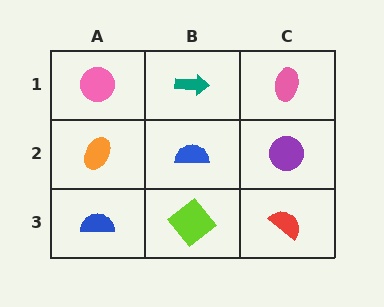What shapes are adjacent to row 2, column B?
A teal arrow (row 1, column B), a lime diamond (row 3, column B), an orange ellipse (row 2, column A), a purple circle (row 2, column C).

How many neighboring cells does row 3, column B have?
3.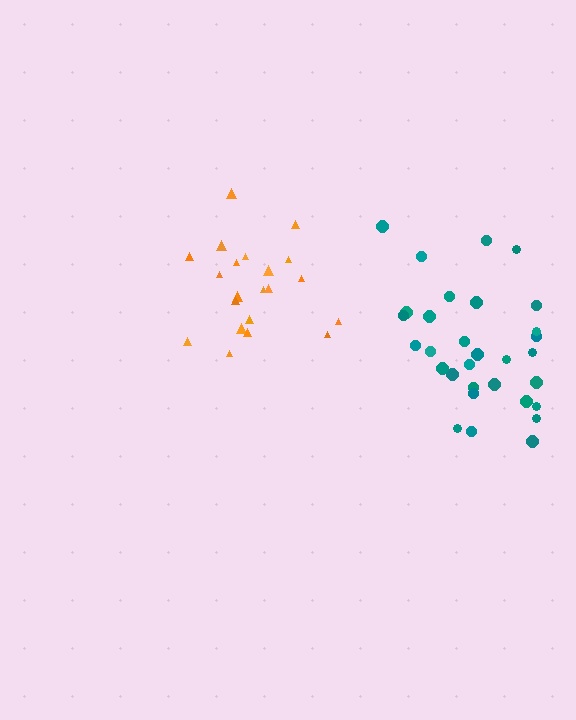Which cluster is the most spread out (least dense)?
Teal.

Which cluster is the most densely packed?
Orange.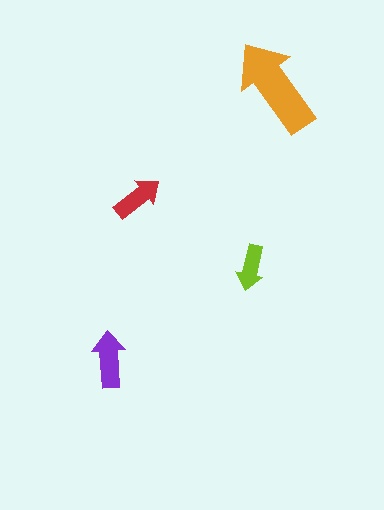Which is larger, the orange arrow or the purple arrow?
The orange one.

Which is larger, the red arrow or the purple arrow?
The purple one.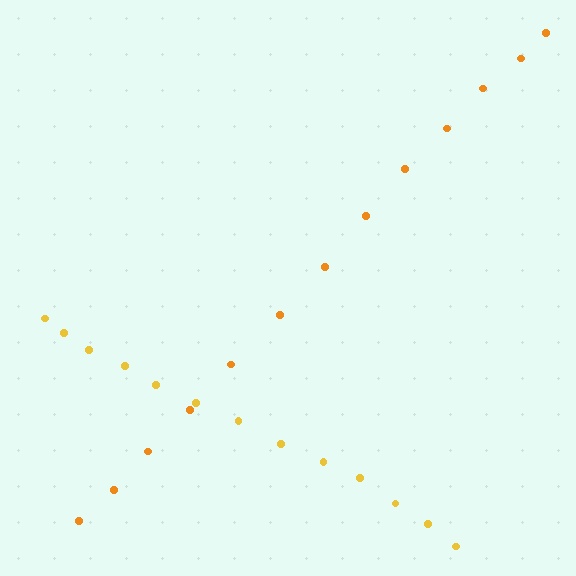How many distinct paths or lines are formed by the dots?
There are 2 distinct paths.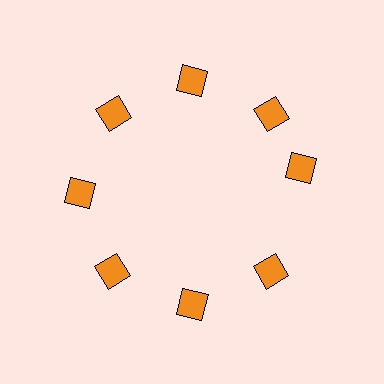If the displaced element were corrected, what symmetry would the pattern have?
It would have 8-fold rotational symmetry — the pattern would map onto itself every 45 degrees.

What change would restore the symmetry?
The symmetry would be restored by rotating it back into even spacing with its neighbors so that all 8 squares sit at equal angles and equal distance from the center.